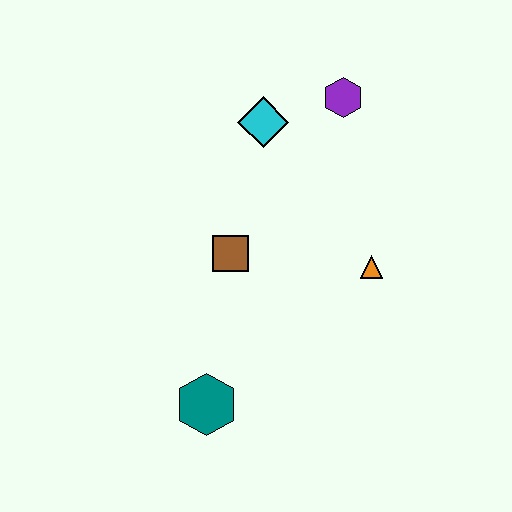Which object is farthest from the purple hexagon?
The teal hexagon is farthest from the purple hexagon.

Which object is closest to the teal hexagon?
The brown square is closest to the teal hexagon.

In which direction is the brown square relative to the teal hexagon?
The brown square is above the teal hexagon.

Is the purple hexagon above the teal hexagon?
Yes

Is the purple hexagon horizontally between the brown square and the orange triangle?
Yes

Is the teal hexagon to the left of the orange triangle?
Yes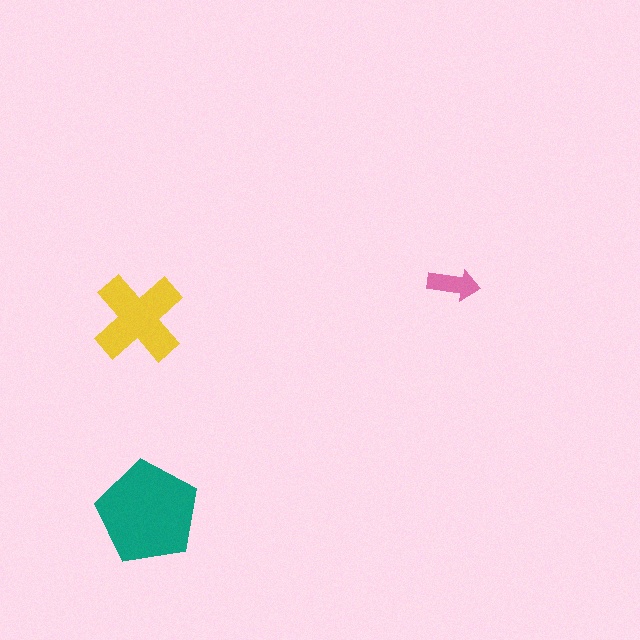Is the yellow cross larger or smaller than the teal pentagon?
Smaller.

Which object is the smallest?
The pink arrow.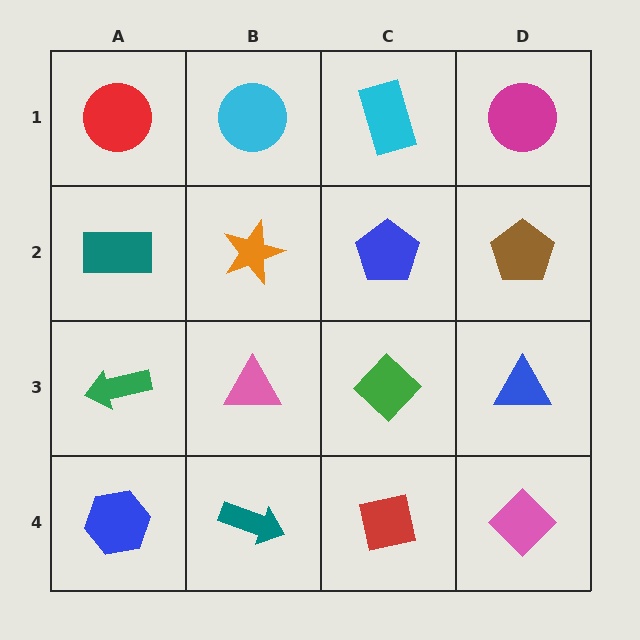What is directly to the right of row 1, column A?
A cyan circle.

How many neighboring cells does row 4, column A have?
2.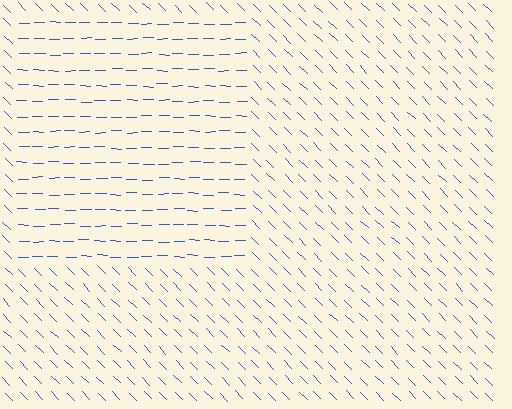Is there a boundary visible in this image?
Yes, there is a texture boundary formed by a change in line orientation.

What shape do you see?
I see a rectangle.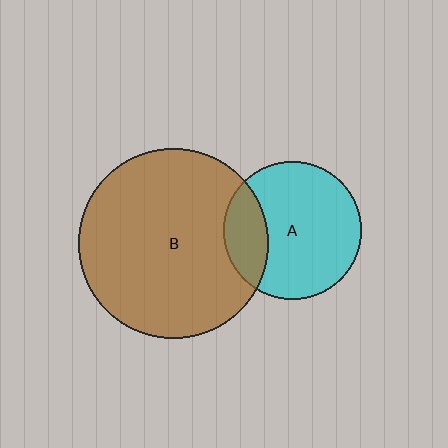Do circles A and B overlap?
Yes.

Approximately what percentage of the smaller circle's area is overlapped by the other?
Approximately 25%.